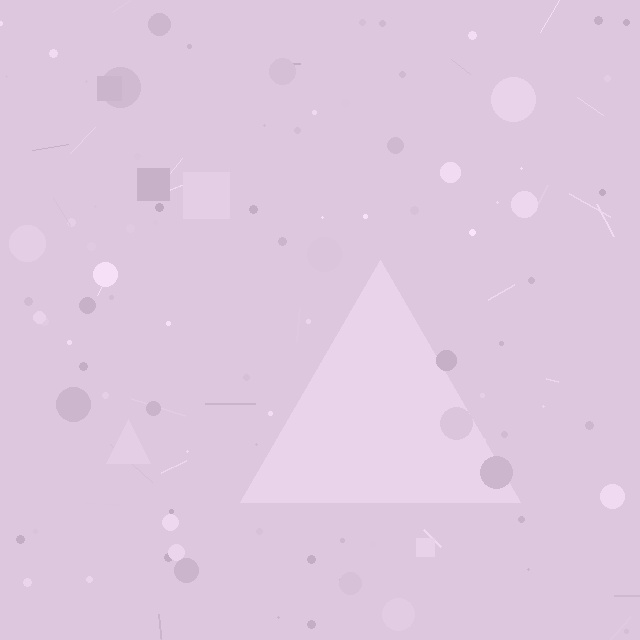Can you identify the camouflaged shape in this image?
The camouflaged shape is a triangle.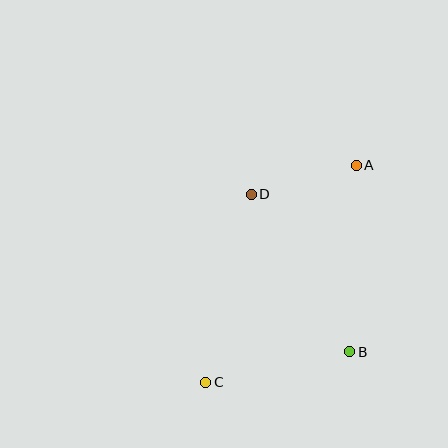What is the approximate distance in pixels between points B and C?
The distance between B and C is approximately 147 pixels.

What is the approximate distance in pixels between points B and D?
The distance between B and D is approximately 186 pixels.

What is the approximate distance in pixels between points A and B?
The distance between A and B is approximately 187 pixels.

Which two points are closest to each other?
Points A and D are closest to each other.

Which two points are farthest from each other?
Points A and C are farthest from each other.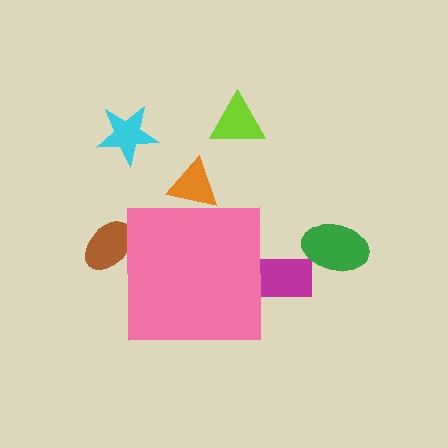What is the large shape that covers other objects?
A pink square.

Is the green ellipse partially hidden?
No, the green ellipse is fully visible.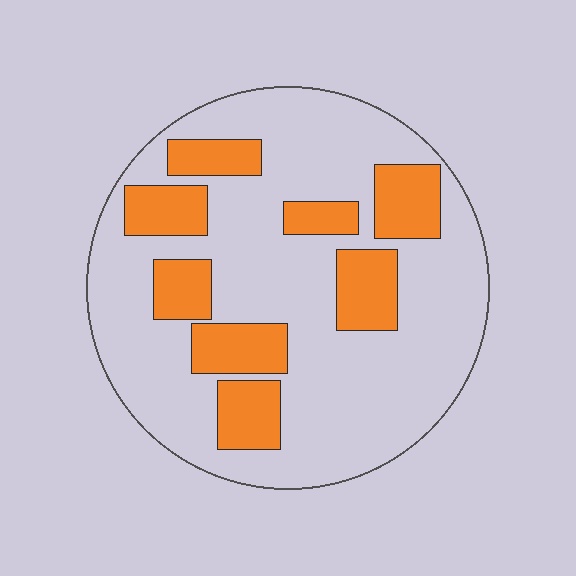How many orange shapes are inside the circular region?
8.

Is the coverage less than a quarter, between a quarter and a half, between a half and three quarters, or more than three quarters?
Between a quarter and a half.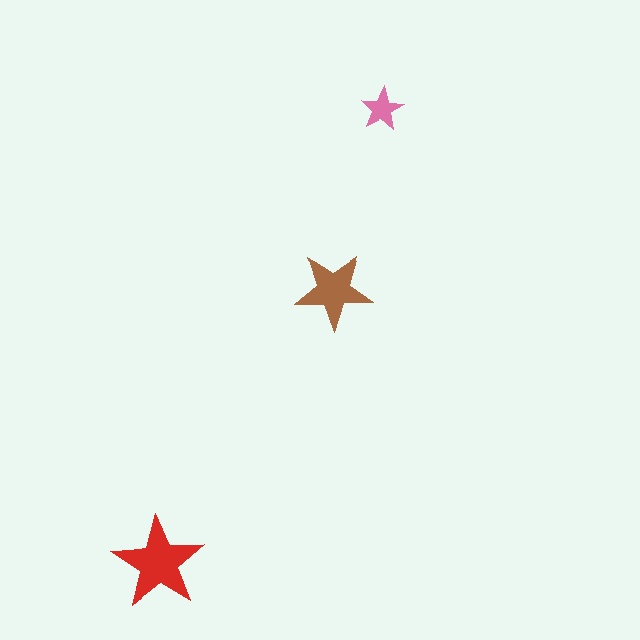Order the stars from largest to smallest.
the red one, the brown one, the pink one.